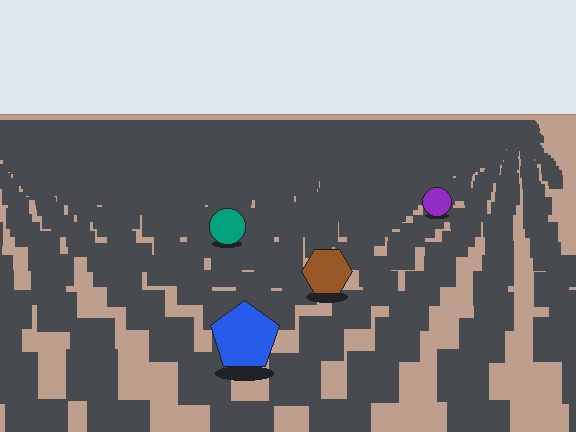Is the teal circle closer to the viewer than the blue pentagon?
No. The blue pentagon is closer — you can tell from the texture gradient: the ground texture is coarser near it.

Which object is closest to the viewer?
The blue pentagon is closest. The texture marks near it are larger and more spread out.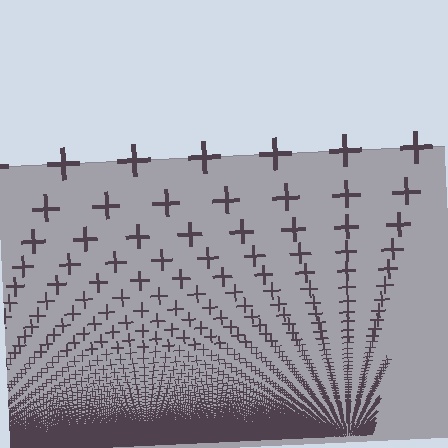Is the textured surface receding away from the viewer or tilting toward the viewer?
The surface appears to tilt toward the viewer. Texture elements get larger and sparser toward the top.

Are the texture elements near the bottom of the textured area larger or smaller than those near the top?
Smaller. The gradient is inverted — elements near the bottom are smaller and denser.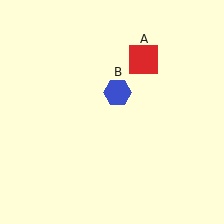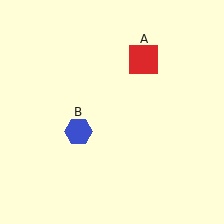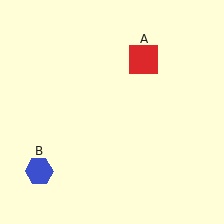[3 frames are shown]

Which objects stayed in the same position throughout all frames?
Red square (object A) remained stationary.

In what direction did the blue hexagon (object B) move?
The blue hexagon (object B) moved down and to the left.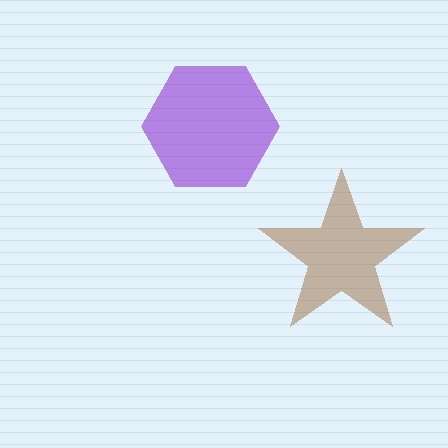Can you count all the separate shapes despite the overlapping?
Yes, there are 2 separate shapes.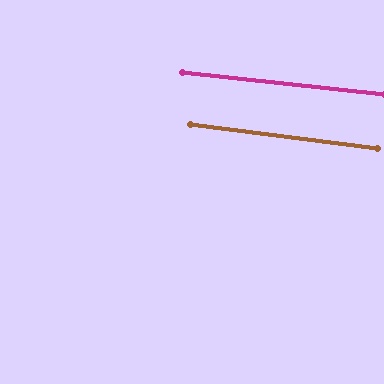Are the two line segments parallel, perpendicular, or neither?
Parallel — their directions differ by only 1.1°.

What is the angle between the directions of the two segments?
Approximately 1 degree.